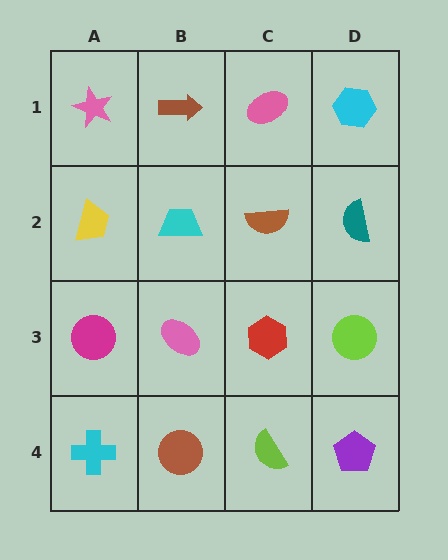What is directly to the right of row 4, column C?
A purple pentagon.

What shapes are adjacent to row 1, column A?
A yellow trapezoid (row 2, column A), a brown arrow (row 1, column B).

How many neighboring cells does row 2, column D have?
3.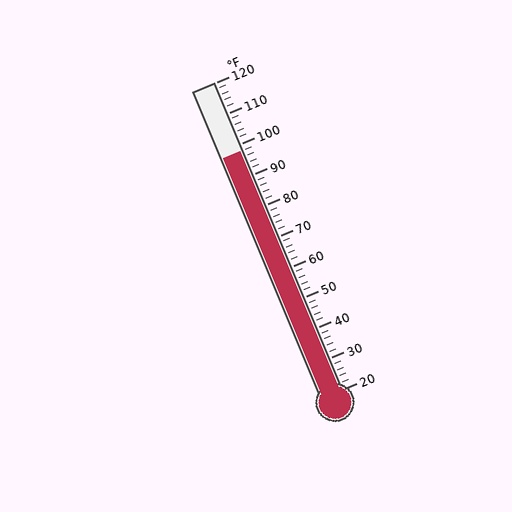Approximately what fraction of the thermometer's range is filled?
The thermometer is filled to approximately 80% of its range.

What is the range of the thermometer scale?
The thermometer scale ranges from 20°F to 120°F.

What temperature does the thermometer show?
The thermometer shows approximately 98°F.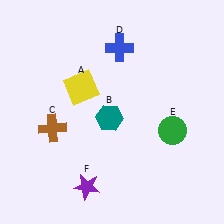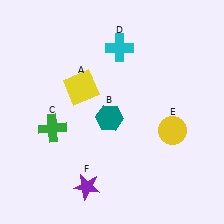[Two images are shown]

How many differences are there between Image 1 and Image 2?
There are 3 differences between the two images.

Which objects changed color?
C changed from brown to green. D changed from blue to cyan. E changed from green to yellow.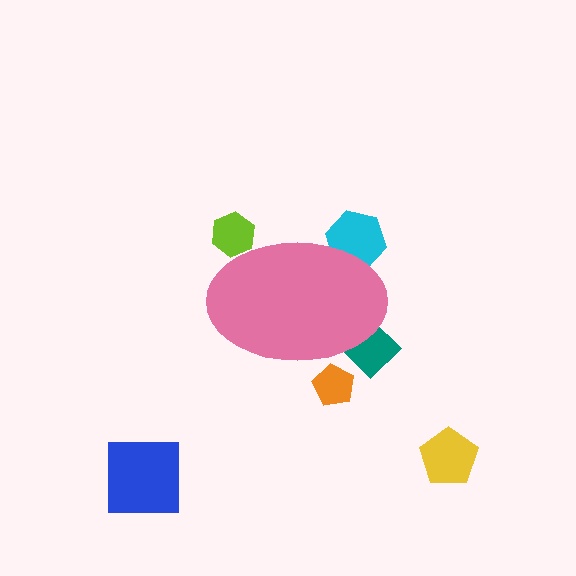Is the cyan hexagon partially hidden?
Yes, the cyan hexagon is partially hidden behind the pink ellipse.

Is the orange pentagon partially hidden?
Yes, the orange pentagon is partially hidden behind the pink ellipse.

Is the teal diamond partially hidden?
Yes, the teal diamond is partially hidden behind the pink ellipse.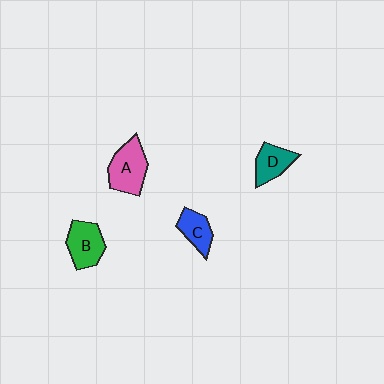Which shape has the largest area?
Shape A (pink).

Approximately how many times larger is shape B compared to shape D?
Approximately 1.2 times.